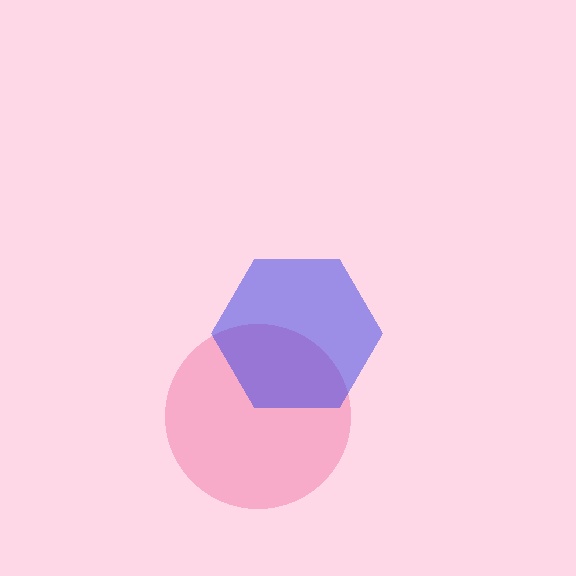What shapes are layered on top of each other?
The layered shapes are: a pink circle, a blue hexagon.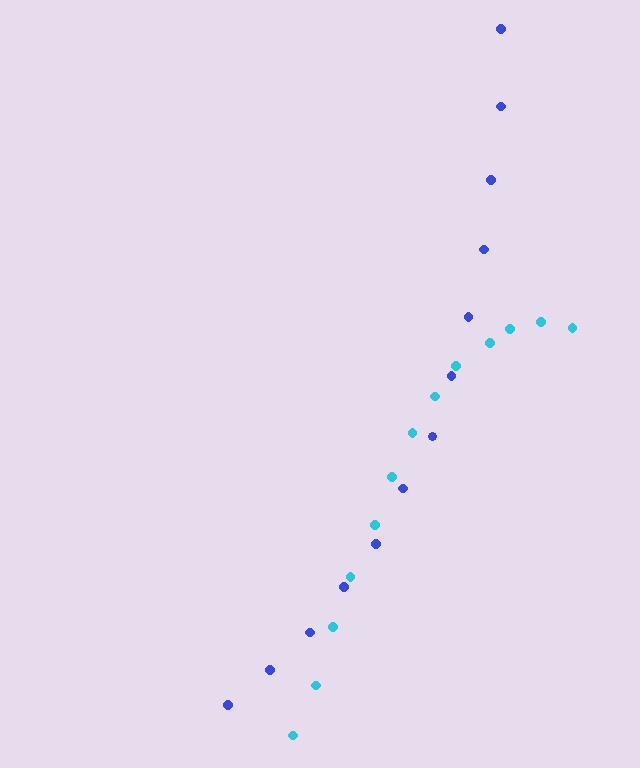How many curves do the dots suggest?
There are 2 distinct paths.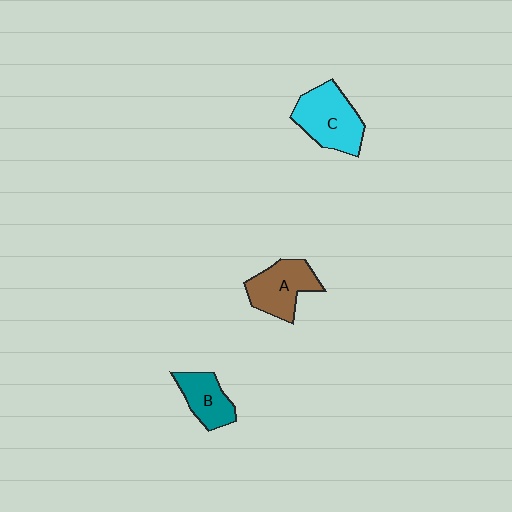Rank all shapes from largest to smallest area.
From largest to smallest: C (cyan), A (brown), B (teal).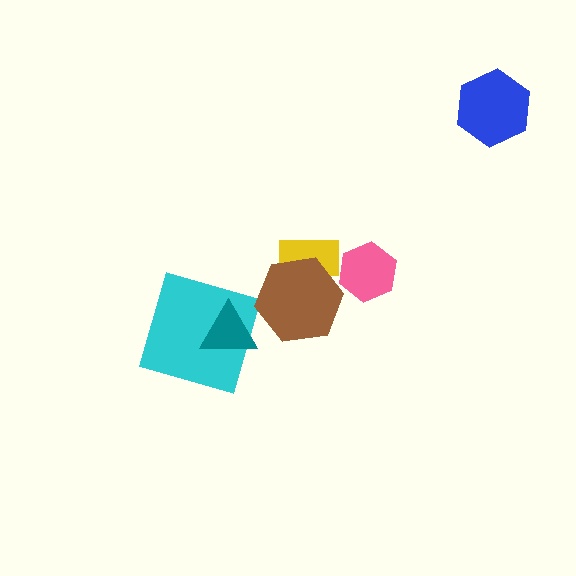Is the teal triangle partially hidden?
No, no other shape covers it.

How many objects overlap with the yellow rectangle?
1 object overlaps with the yellow rectangle.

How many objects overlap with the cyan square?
1 object overlaps with the cyan square.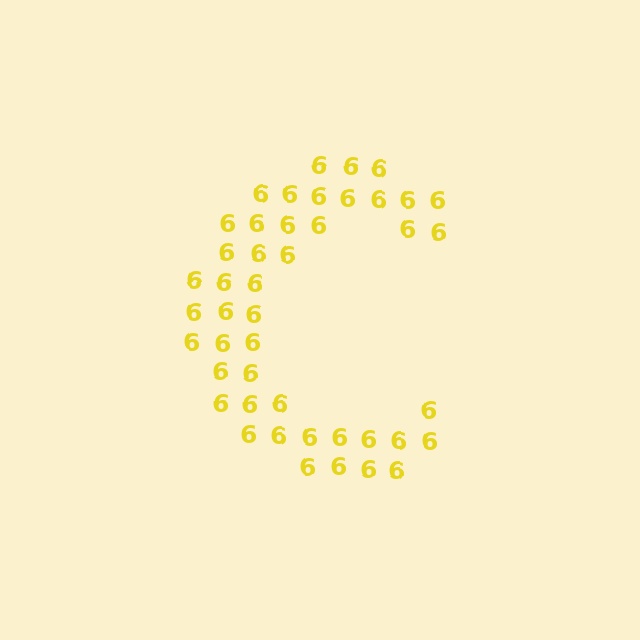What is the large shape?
The large shape is the letter C.